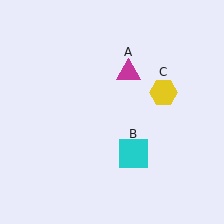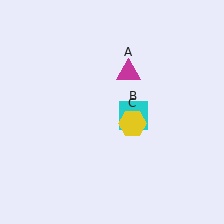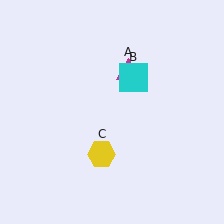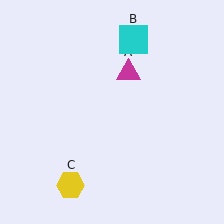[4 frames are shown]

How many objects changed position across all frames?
2 objects changed position: cyan square (object B), yellow hexagon (object C).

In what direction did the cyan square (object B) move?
The cyan square (object B) moved up.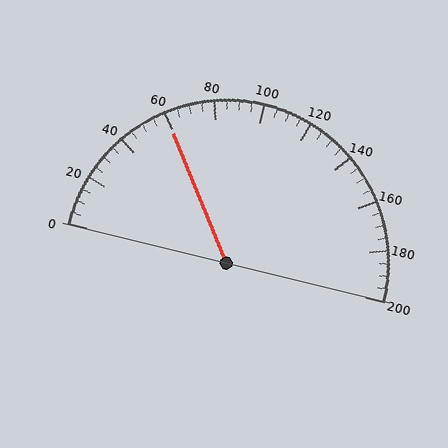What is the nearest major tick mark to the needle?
The nearest major tick mark is 60.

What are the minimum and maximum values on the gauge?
The gauge ranges from 0 to 200.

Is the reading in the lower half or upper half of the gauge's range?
The reading is in the lower half of the range (0 to 200).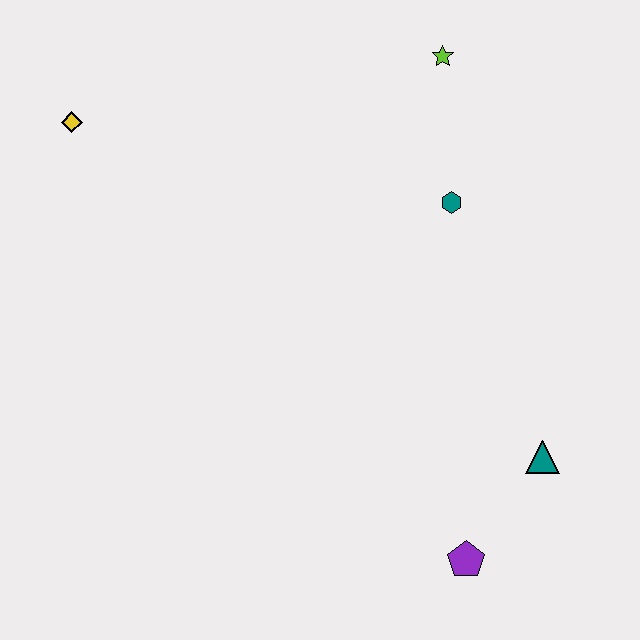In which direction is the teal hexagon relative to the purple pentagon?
The teal hexagon is above the purple pentagon.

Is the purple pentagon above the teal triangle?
No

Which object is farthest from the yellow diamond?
The purple pentagon is farthest from the yellow diamond.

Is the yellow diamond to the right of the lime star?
No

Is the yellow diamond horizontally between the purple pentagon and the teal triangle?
No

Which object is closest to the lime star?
The teal hexagon is closest to the lime star.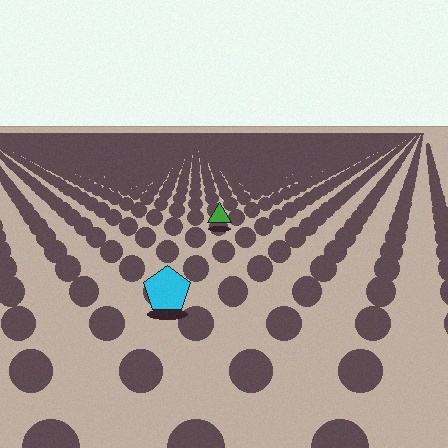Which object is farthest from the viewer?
The green triangle is farthest from the viewer. It appears smaller and the ground texture around it is denser.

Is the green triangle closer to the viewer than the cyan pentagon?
No. The cyan pentagon is closer — you can tell from the texture gradient: the ground texture is coarser near it.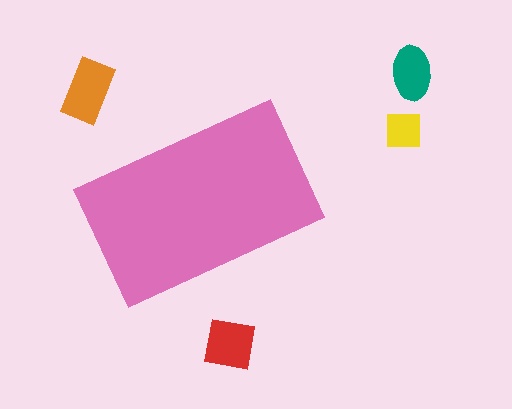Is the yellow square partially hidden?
No, the yellow square is fully visible.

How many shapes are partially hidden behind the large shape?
0 shapes are partially hidden.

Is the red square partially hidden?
No, the red square is fully visible.